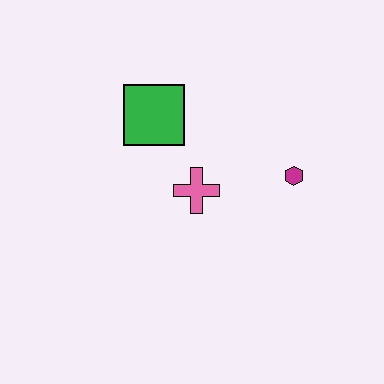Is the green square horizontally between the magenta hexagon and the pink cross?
No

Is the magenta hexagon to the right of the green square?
Yes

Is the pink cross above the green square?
No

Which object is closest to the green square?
The pink cross is closest to the green square.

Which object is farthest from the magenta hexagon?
The green square is farthest from the magenta hexagon.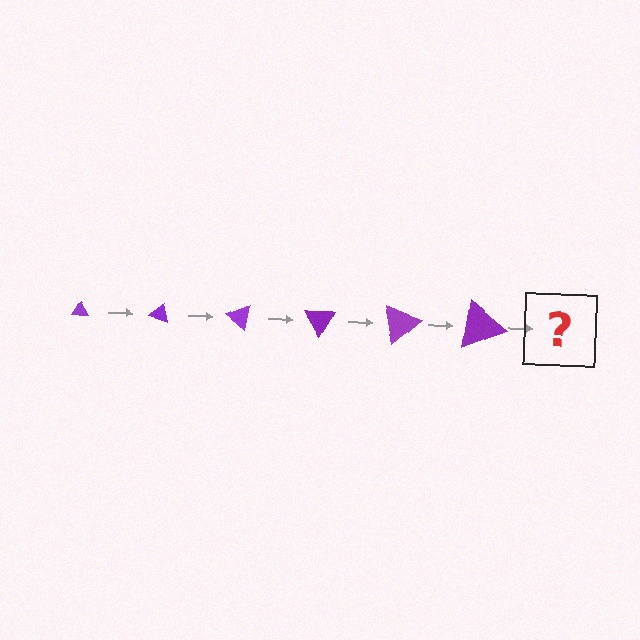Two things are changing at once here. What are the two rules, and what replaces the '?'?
The two rules are that the triangle grows larger each step and it rotates 20 degrees each step. The '?' should be a triangle, larger than the previous one and rotated 120 degrees from the start.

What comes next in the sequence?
The next element should be a triangle, larger than the previous one and rotated 120 degrees from the start.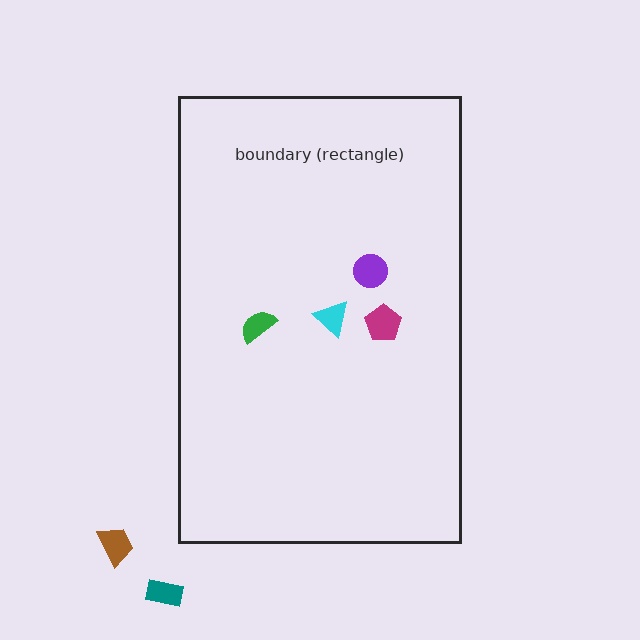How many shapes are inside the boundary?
4 inside, 2 outside.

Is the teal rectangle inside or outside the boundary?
Outside.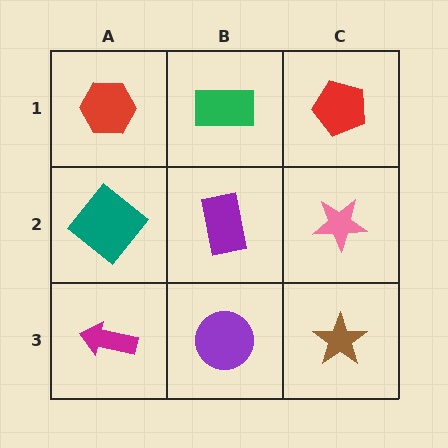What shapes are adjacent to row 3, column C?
A pink star (row 2, column C), a purple circle (row 3, column B).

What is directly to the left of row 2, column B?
A teal diamond.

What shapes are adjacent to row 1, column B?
A purple rectangle (row 2, column B), a red hexagon (row 1, column A), a red pentagon (row 1, column C).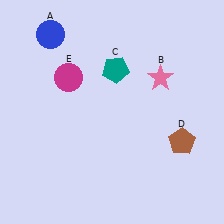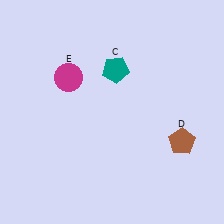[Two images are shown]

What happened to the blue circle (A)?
The blue circle (A) was removed in Image 2. It was in the top-left area of Image 1.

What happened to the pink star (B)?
The pink star (B) was removed in Image 2. It was in the top-right area of Image 1.